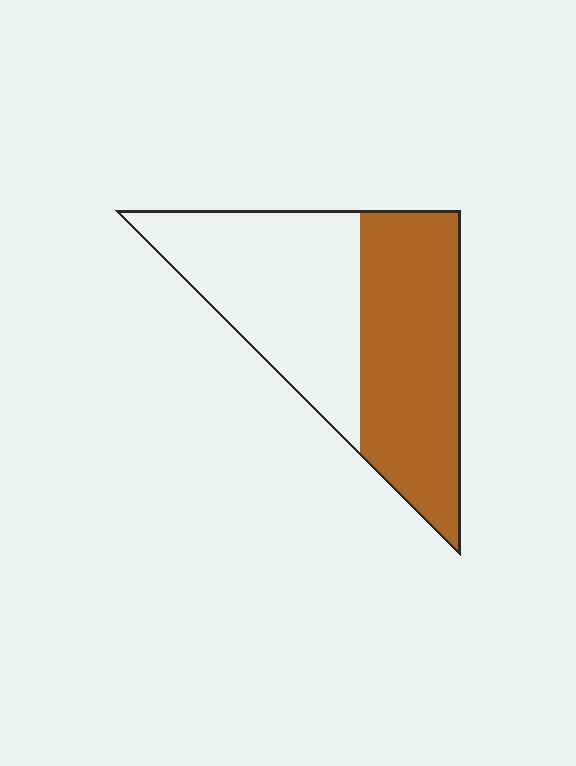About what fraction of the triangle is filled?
About one half (1/2).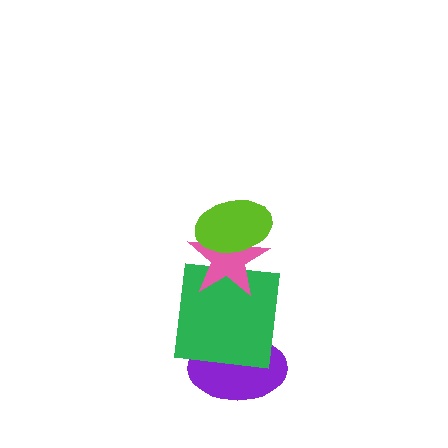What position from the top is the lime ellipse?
The lime ellipse is 1st from the top.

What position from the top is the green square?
The green square is 3rd from the top.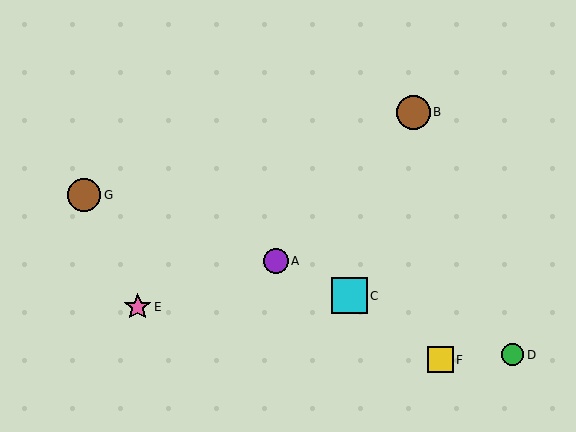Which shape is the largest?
The cyan square (labeled C) is the largest.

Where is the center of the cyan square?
The center of the cyan square is at (349, 296).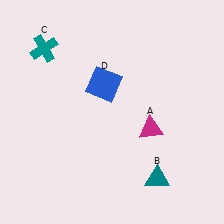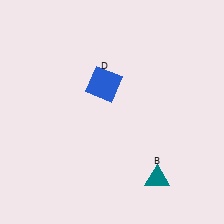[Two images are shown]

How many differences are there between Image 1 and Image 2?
There are 2 differences between the two images.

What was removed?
The magenta triangle (A), the teal cross (C) were removed in Image 2.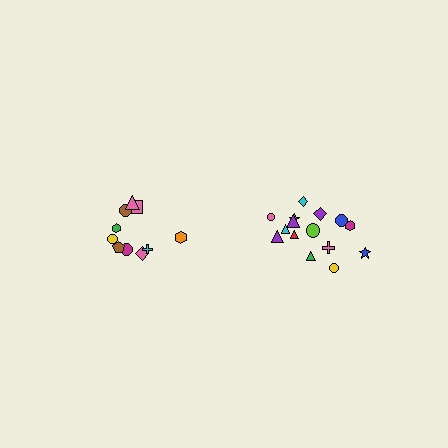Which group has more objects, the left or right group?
The right group.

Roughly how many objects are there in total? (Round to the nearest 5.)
Roughly 25 objects in total.